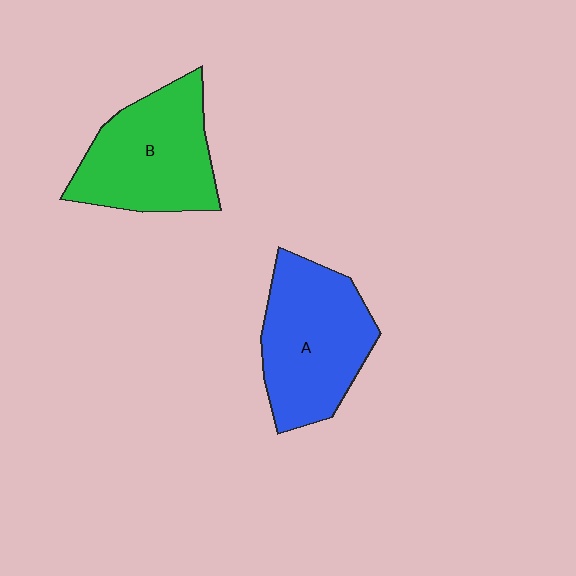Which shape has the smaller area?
Shape B (green).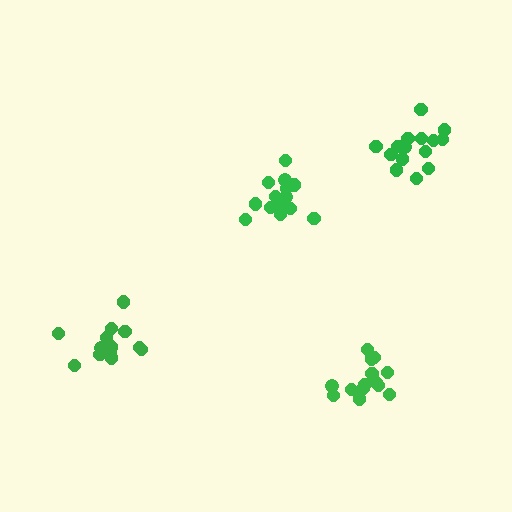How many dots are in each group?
Group 1: 14 dots, Group 2: 15 dots, Group 3: 16 dots, Group 4: 13 dots (58 total).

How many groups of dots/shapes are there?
There are 4 groups.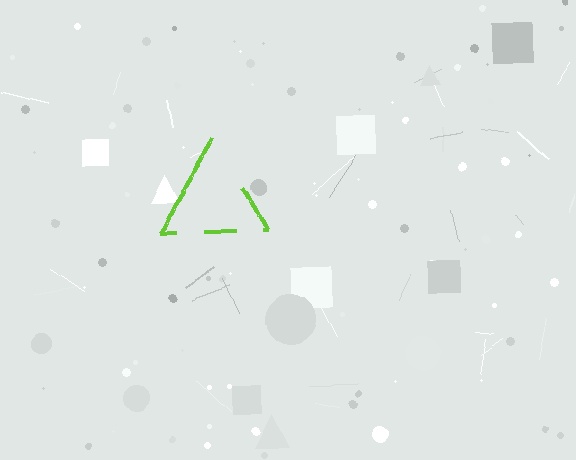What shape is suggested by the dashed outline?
The dashed outline suggests a triangle.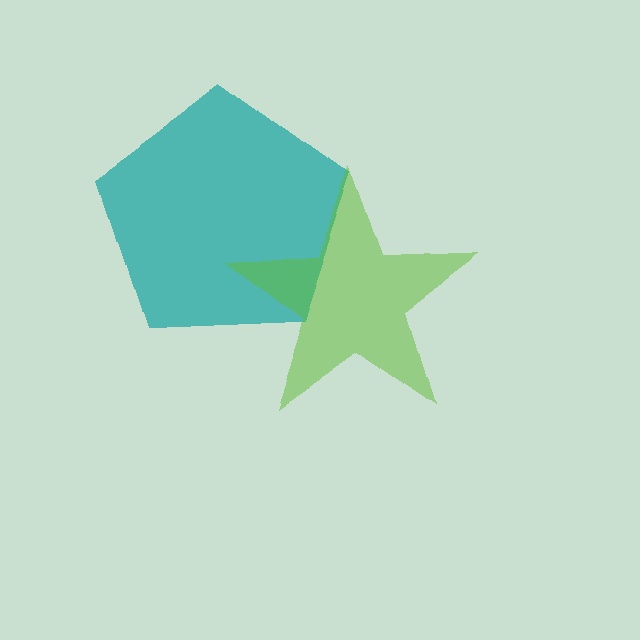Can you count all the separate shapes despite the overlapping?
Yes, there are 2 separate shapes.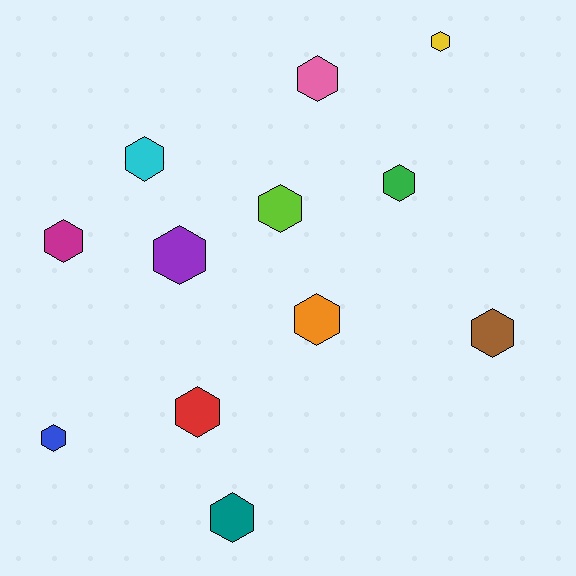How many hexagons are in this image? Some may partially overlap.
There are 12 hexagons.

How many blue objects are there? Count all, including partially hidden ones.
There is 1 blue object.